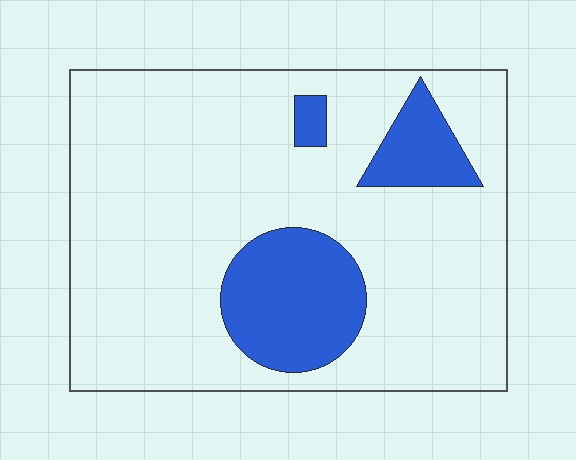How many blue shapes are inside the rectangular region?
3.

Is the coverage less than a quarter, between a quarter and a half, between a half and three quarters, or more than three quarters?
Less than a quarter.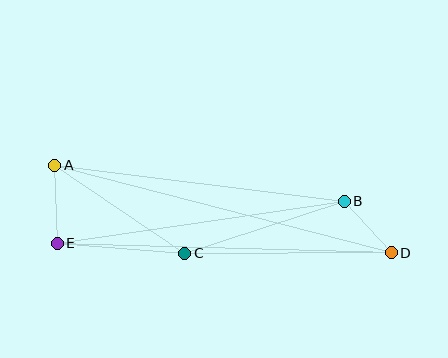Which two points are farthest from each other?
Points A and D are farthest from each other.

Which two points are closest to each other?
Points B and D are closest to each other.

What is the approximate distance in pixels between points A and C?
The distance between A and C is approximately 157 pixels.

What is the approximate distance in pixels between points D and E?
The distance between D and E is approximately 334 pixels.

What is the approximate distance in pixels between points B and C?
The distance between B and C is approximately 168 pixels.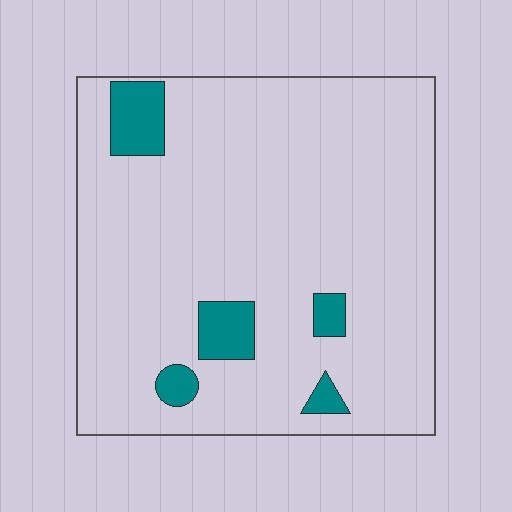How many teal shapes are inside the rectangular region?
5.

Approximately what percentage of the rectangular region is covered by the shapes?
Approximately 10%.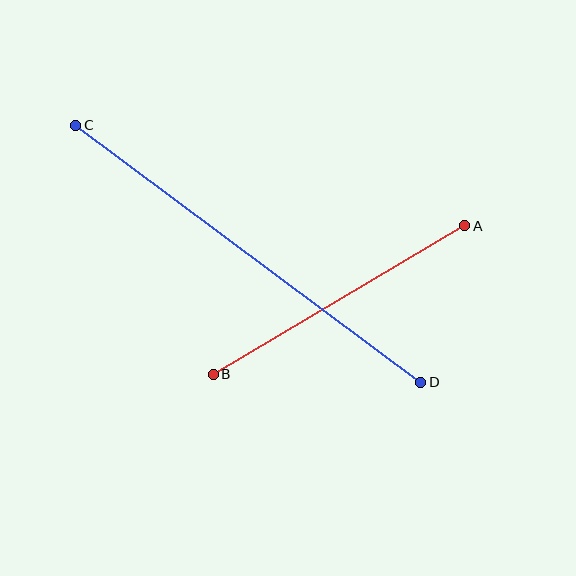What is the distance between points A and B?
The distance is approximately 292 pixels.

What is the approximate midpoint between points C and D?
The midpoint is at approximately (248, 254) pixels.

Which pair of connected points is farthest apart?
Points C and D are farthest apart.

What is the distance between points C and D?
The distance is approximately 430 pixels.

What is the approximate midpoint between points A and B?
The midpoint is at approximately (339, 300) pixels.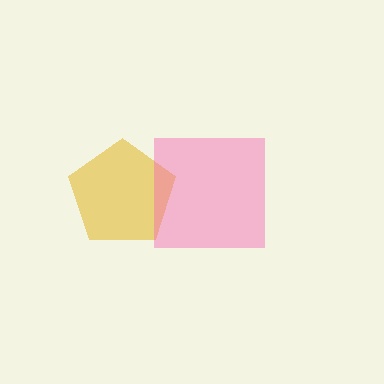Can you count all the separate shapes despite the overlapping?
Yes, there are 2 separate shapes.